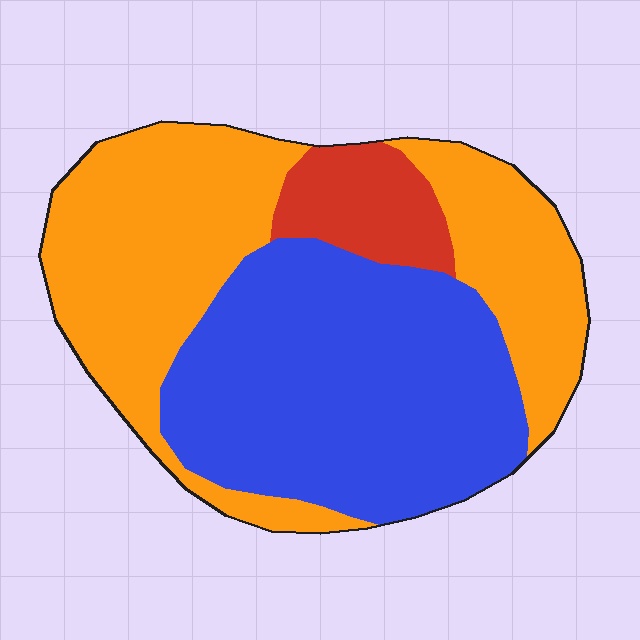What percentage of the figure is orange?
Orange covers about 45% of the figure.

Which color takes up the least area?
Red, at roughly 10%.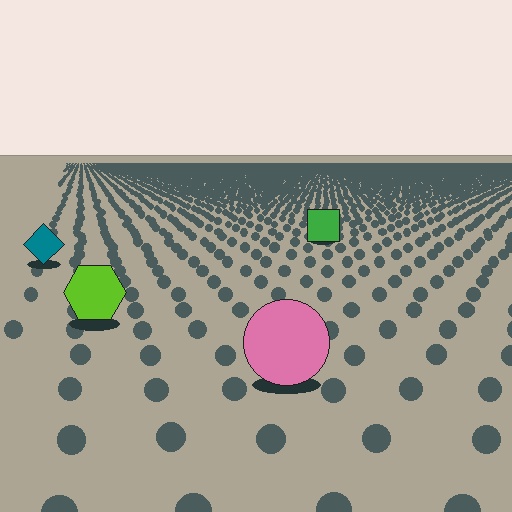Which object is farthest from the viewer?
The green square is farthest from the viewer. It appears smaller and the ground texture around it is denser.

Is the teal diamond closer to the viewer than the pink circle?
No. The pink circle is closer — you can tell from the texture gradient: the ground texture is coarser near it.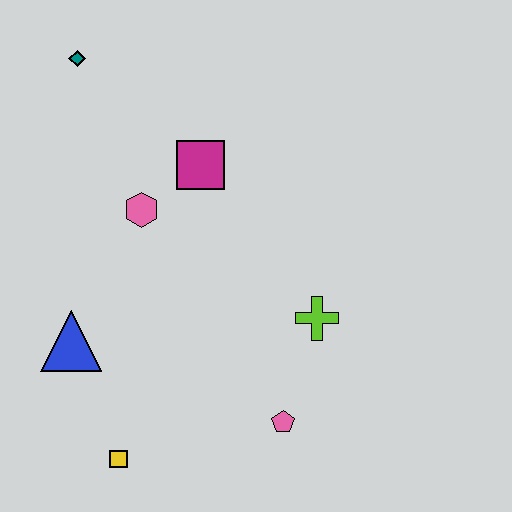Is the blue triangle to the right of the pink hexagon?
No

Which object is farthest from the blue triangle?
The teal diamond is farthest from the blue triangle.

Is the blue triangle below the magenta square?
Yes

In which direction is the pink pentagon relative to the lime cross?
The pink pentagon is below the lime cross.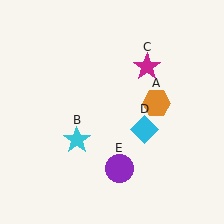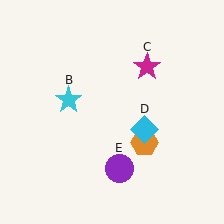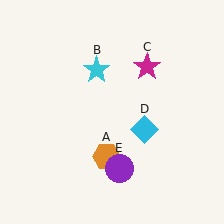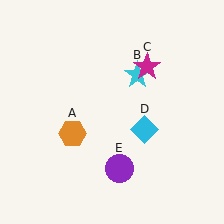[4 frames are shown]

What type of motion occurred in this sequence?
The orange hexagon (object A), cyan star (object B) rotated clockwise around the center of the scene.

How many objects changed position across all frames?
2 objects changed position: orange hexagon (object A), cyan star (object B).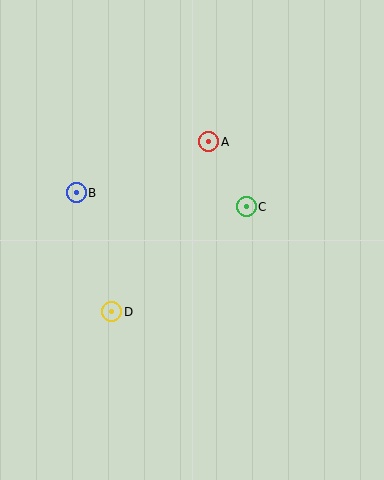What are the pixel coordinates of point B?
Point B is at (76, 193).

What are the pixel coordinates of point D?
Point D is at (112, 312).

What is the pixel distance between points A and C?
The distance between A and C is 75 pixels.